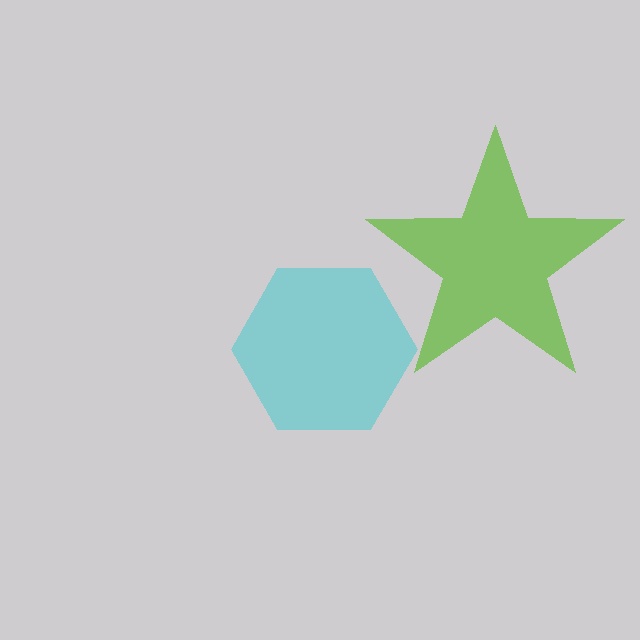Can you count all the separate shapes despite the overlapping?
Yes, there are 2 separate shapes.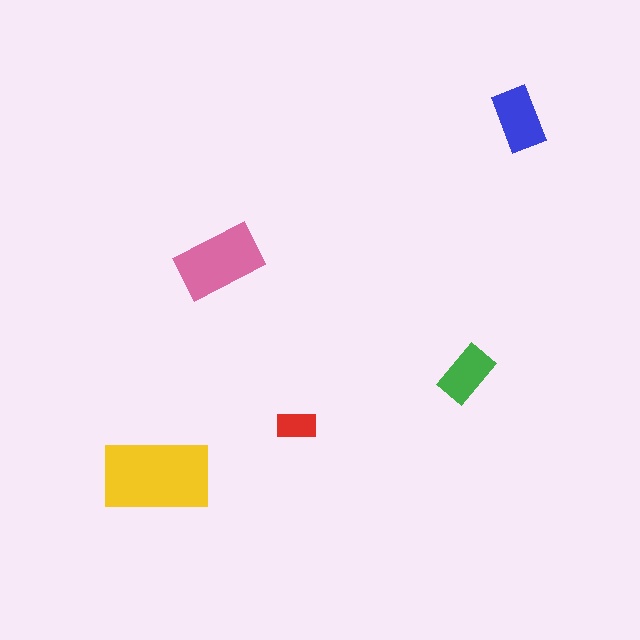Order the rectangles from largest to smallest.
the yellow one, the pink one, the blue one, the green one, the red one.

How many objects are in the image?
There are 5 objects in the image.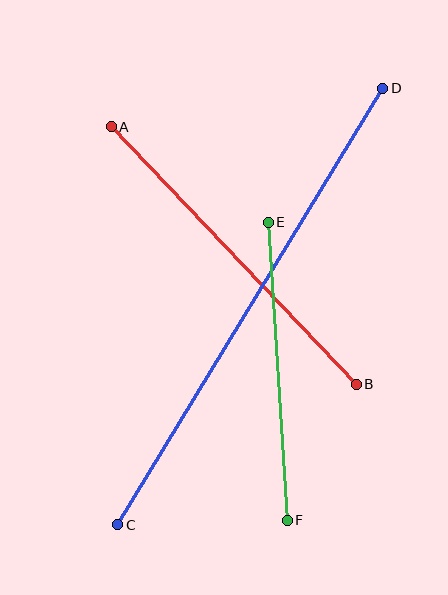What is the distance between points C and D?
The distance is approximately 511 pixels.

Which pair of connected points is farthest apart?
Points C and D are farthest apart.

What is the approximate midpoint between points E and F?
The midpoint is at approximately (278, 371) pixels.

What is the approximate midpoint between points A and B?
The midpoint is at approximately (234, 256) pixels.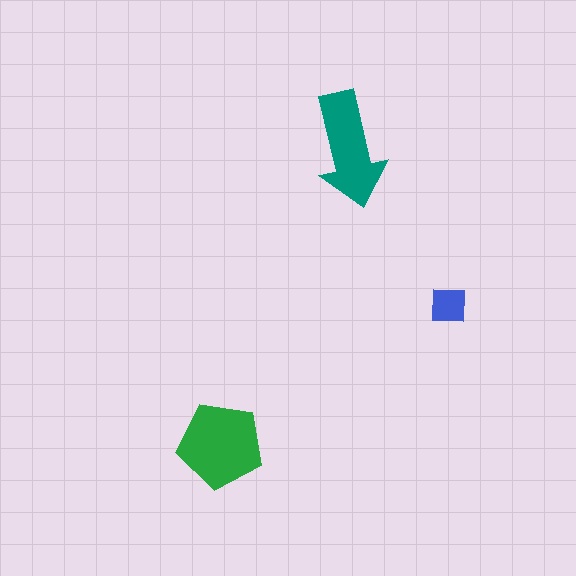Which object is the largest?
The green pentagon.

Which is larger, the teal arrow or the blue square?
The teal arrow.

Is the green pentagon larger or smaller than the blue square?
Larger.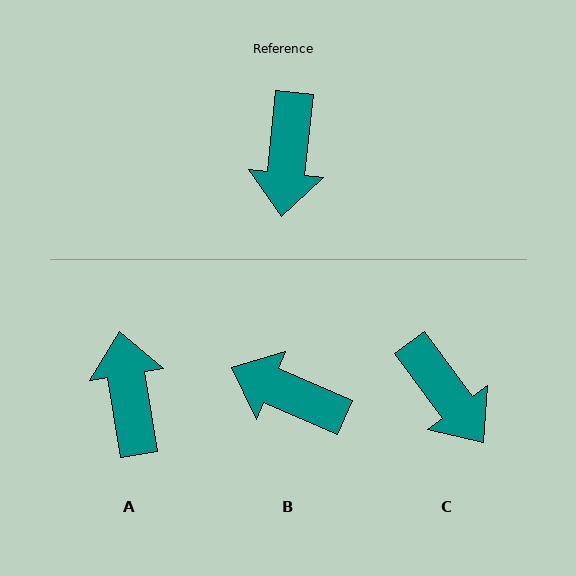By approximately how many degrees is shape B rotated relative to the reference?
Approximately 108 degrees clockwise.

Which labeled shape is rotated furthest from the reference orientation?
A, about 165 degrees away.